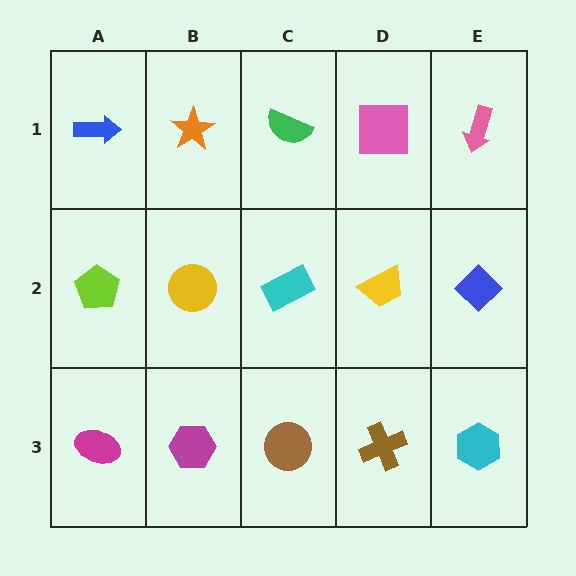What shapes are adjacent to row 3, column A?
A lime pentagon (row 2, column A), a magenta hexagon (row 3, column B).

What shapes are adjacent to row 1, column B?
A yellow circle (row 2, column B), a blue arrow (row 1, column A), a green semicircle (row 1, column C).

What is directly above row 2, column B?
An orange star.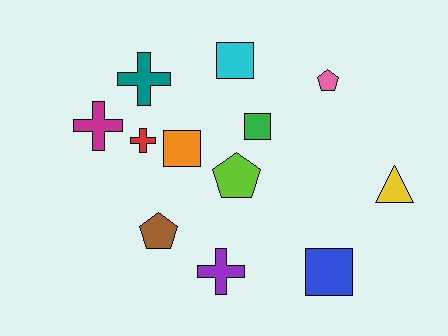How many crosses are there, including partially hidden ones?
There are 4 crosses.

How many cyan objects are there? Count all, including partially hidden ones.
There is 1 cyan object.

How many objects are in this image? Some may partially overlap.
There are 12 objects.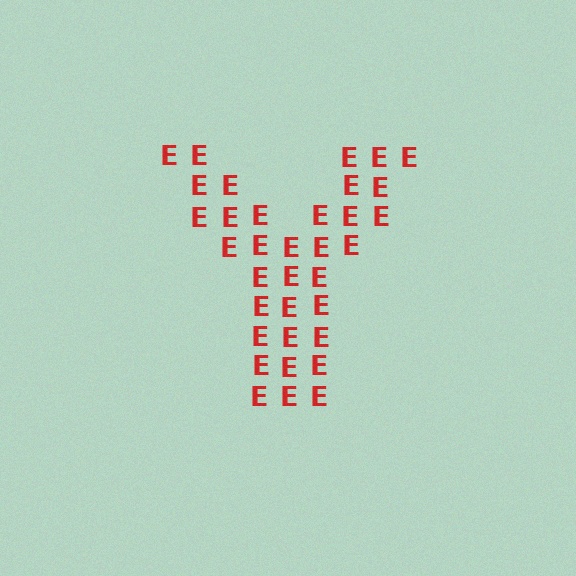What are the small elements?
The small elements are letter E's.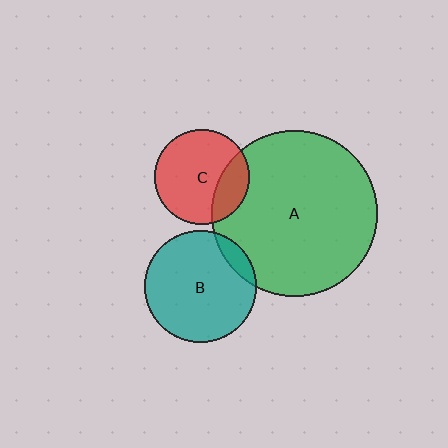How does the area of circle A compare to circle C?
Approximately 3.0 times.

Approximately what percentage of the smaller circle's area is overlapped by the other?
Approximately 25%.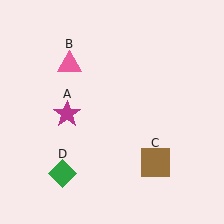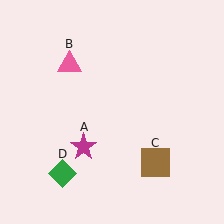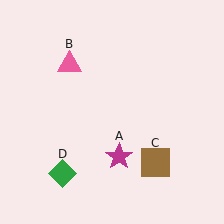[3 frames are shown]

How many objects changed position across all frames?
1 object changed position: magenta star (object A).